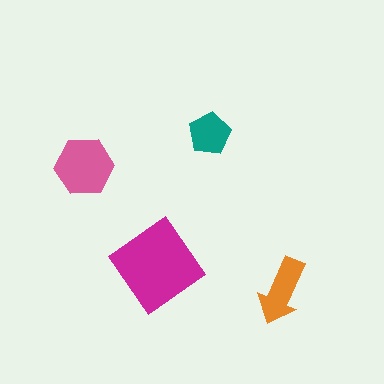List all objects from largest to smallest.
The magenta diamond, the pink hexagon, the orange arrow, the teal pentagon.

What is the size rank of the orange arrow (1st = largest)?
3rd.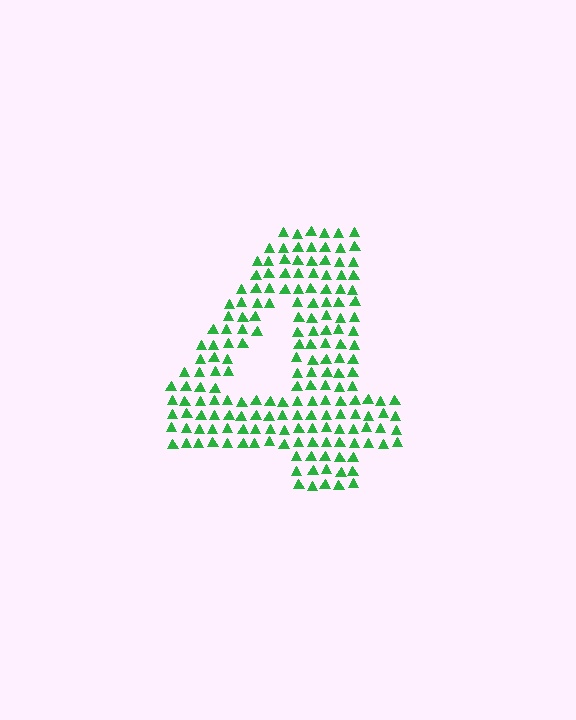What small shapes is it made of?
It is made of small triangles.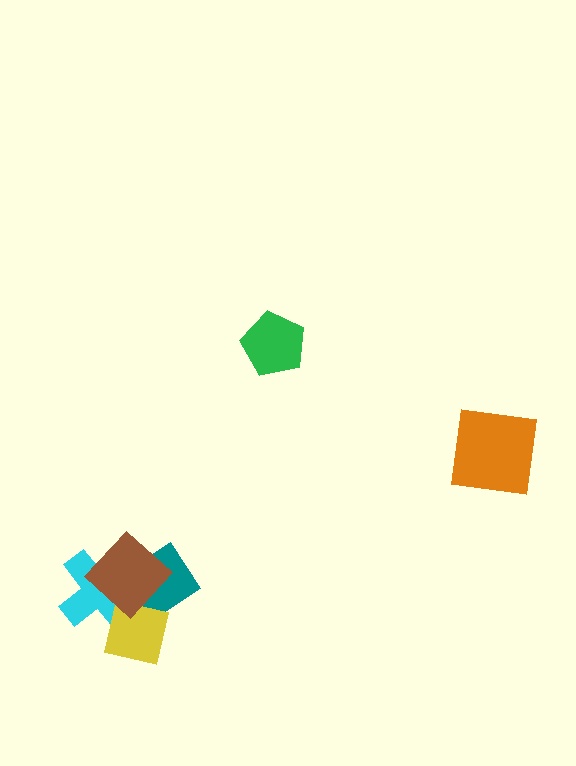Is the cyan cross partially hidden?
Yes, it is partially covered by another shape.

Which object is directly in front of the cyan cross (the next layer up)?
The yellow square is directly in front of the cyan cross.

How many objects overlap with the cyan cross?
3 objects overlap with the cyan cross.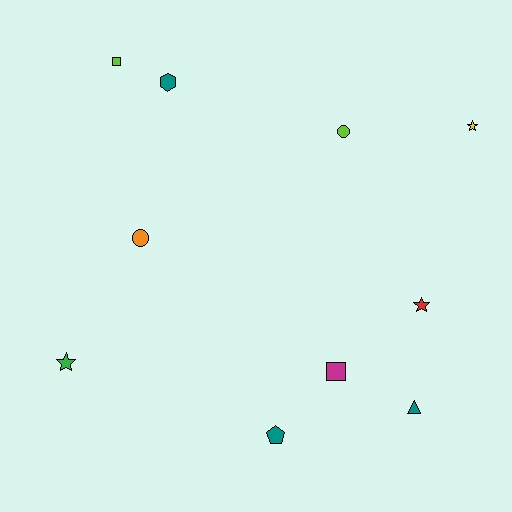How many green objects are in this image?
There is 1 green object.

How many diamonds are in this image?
There are no diamonds.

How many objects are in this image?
There are 10 objects.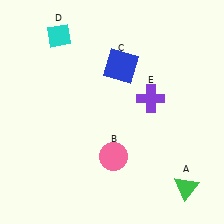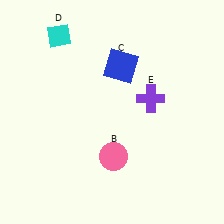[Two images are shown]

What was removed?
The green triangle (A) was removed in Image 2.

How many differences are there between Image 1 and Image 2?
There is 1 difference between the two images.